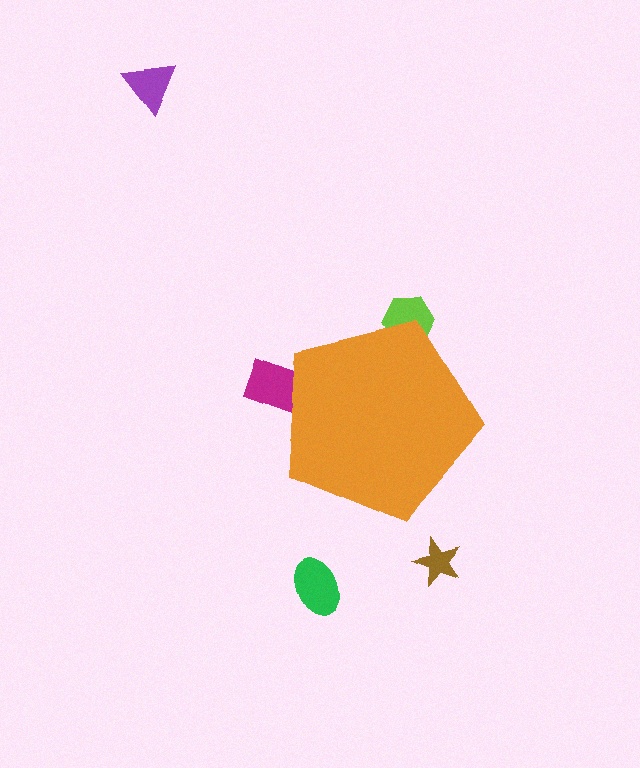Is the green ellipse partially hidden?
No, the green ellipse is fully visible.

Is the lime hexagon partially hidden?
Yes, the lime hexagon is partially hidden behind the orange pentagon.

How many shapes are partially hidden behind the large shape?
2 shapes are partially hidden.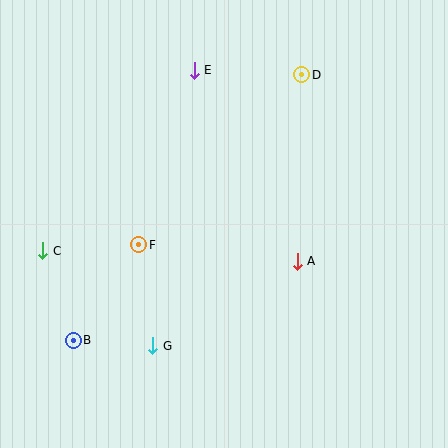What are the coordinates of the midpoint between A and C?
The midpoint between A and C is at (170, 256).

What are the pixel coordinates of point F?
Point F is at (139, 245).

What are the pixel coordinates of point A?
Point A is at (297, 261).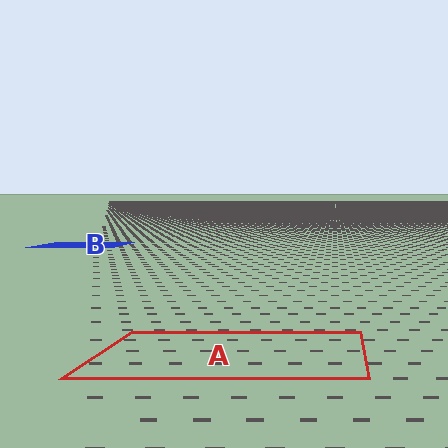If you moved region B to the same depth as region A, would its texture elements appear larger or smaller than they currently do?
They would appear larger. At a closer depth, the same texture elements are projected at a bigger on-screen size.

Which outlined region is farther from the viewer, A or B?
Region B is farther from the viewer — the texture elements inside it appear smaller and more densely packed.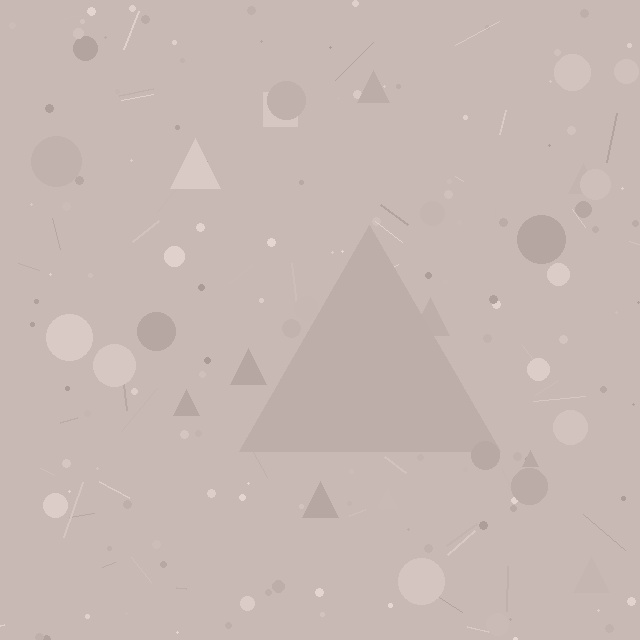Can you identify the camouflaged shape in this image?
The camouflaged shape is a triangle.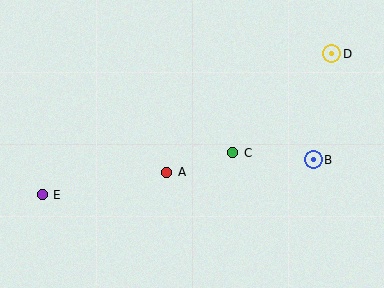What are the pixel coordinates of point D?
Point D is at (332, 54).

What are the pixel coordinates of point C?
Point C is at (233, 153).